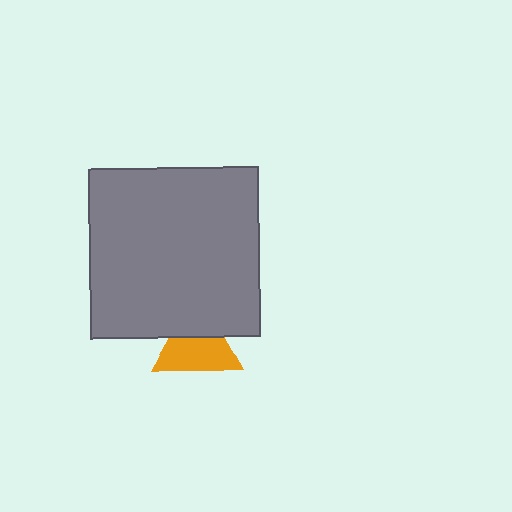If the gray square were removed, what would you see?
You would see the complete orange triangle.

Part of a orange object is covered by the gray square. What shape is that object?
It is a triangle.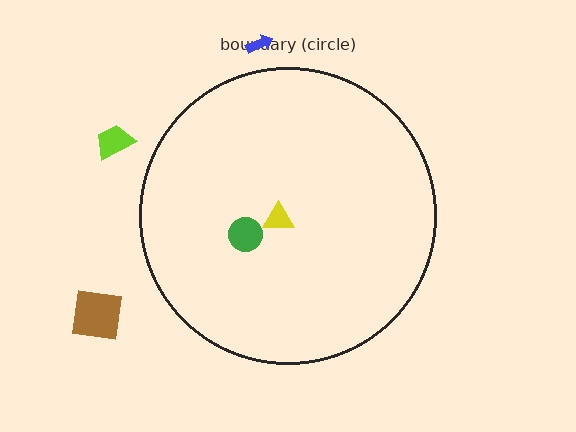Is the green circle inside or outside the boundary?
Inside.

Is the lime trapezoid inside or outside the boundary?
Outside.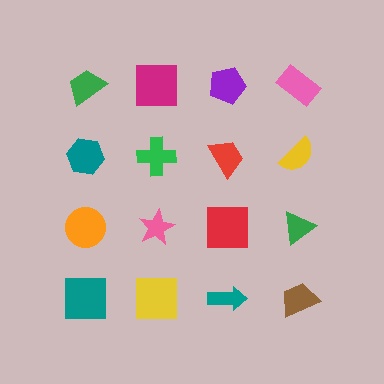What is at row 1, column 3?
A purple pentagon.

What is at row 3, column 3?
A red square.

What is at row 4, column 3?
A teal arrow.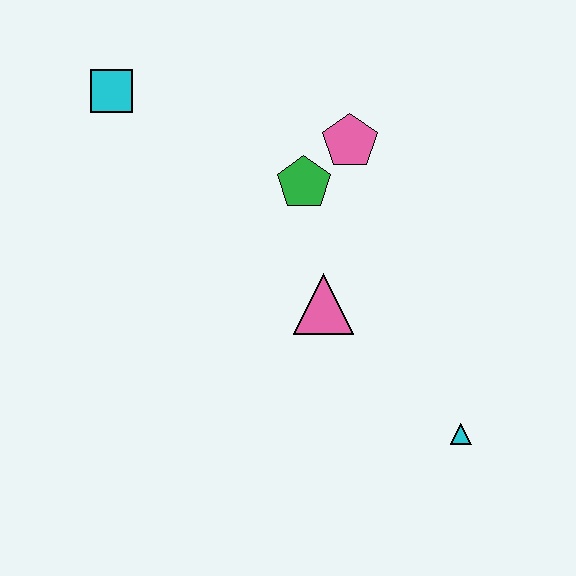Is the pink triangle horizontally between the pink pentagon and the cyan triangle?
No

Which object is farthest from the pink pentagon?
The cyan triangle is farthest from the pink pentagon.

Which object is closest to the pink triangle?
The green pentagon is closest to the pink triangle.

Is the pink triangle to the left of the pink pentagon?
Yes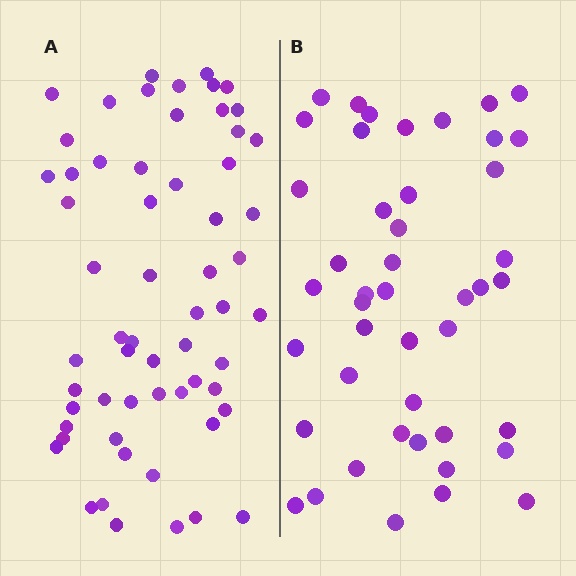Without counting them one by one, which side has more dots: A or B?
Region A (the left region) has more dots.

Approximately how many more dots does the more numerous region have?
Region A has approximately 15 more dots than region B.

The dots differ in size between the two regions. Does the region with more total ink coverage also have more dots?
No. Region B has more total ink coverage because its dots are larger, but region A actually contains more individual dots. Total area can be misleading — the number of items is what matters here.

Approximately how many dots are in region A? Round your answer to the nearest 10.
About 60 dots.